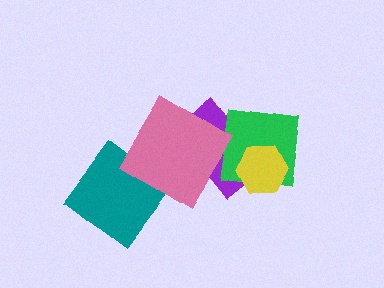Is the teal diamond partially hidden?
Yes, it is partially covered by another shape.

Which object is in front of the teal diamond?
The pink diamond is in front of the teal diamond.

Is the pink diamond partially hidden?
No, no other shape covers it.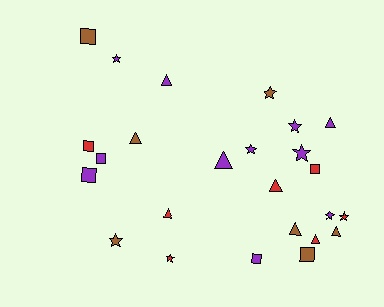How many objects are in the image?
There are 25 objects.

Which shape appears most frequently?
Star, with 9 objects.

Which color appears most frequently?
Purple, with 11 objects.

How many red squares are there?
There are 2 red squares.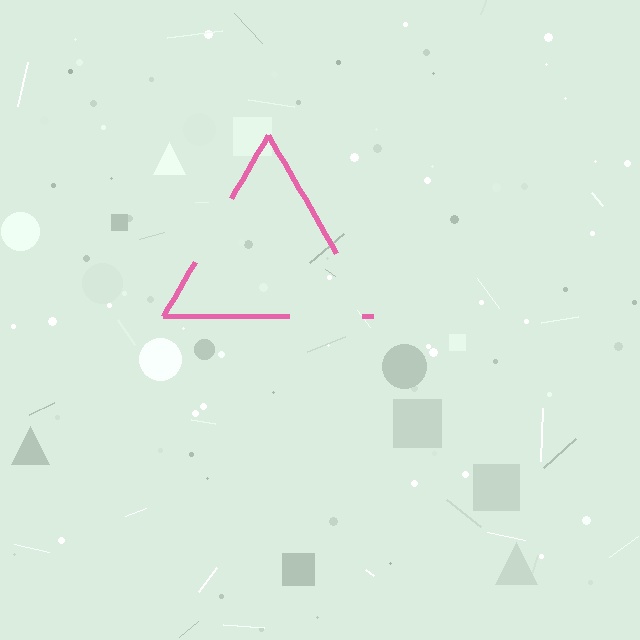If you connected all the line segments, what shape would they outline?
They would outline a triangle.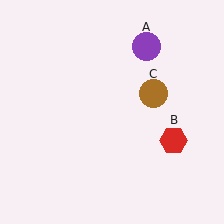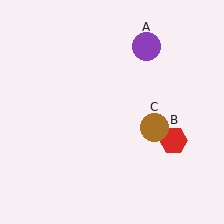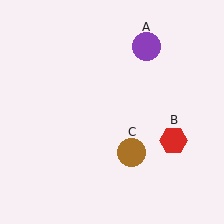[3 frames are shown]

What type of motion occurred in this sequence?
The brown circle (object C) rotated clockwise around the center of the scene.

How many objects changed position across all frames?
1 object changed position: brown circle (object C).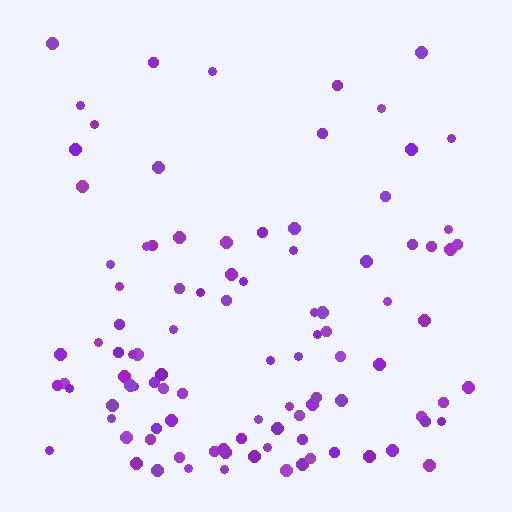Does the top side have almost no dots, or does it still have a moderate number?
Still a moderate number, just noticeably fewer than the bottom.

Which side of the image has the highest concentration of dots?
The bottom.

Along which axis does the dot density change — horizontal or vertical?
Vertical.